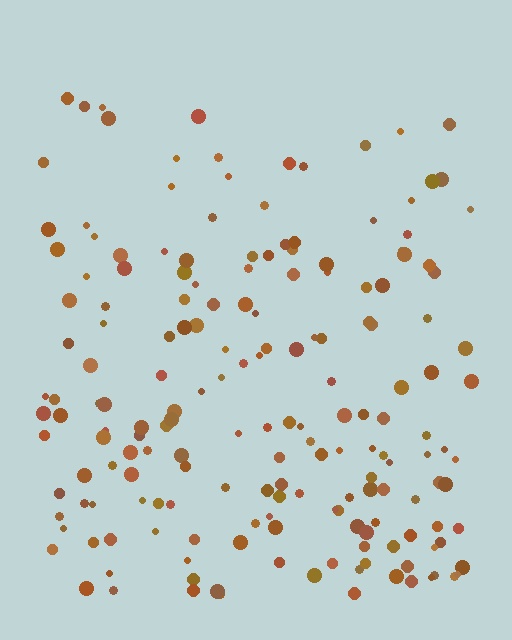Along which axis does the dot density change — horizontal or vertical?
Vertical.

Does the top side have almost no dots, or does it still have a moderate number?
Still a moderate number, just noticeably fewer than the bottom.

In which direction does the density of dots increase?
From top to bottom, with the bottom side densest.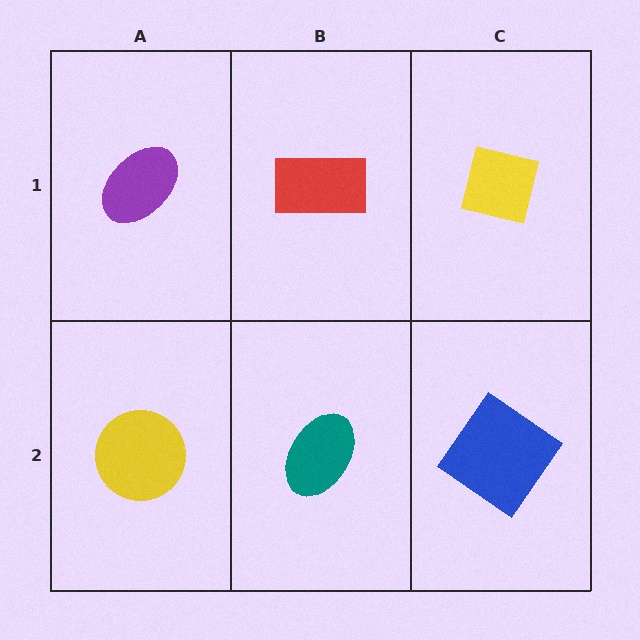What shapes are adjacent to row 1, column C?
A blue diamond (row 2, column C), a red rectangle (row 1, column B).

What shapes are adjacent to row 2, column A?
A purple ellipse (row 1, column A), a teal ellipse (row 2, column B).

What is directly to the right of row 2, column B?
A blue diamond.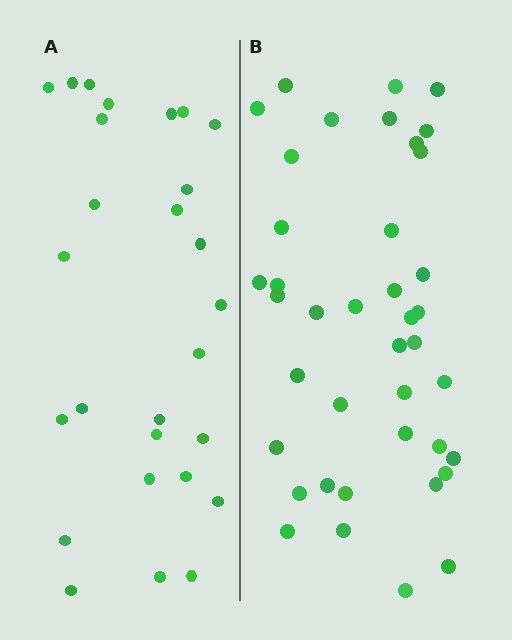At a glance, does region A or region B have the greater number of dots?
Region B (the right region) has more dots.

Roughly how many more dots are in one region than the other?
Region B has approximately 15 more dots than region A.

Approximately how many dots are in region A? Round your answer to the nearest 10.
About 30 dots. (The exact count is 27, which rounds to 30.)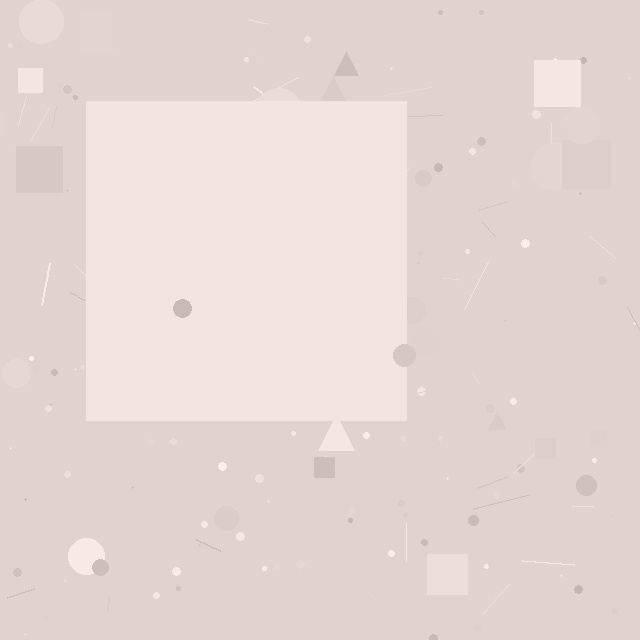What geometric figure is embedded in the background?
A square is embedded in the background.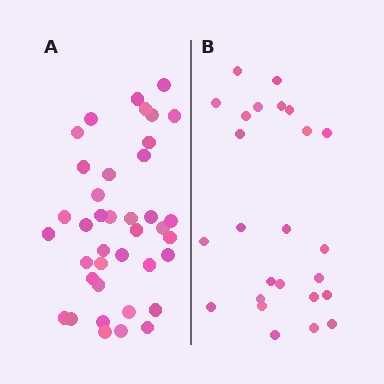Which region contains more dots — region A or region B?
Region A (the left region) has more dots.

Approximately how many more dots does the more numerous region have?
Region A has approximately 15 more dots than region B.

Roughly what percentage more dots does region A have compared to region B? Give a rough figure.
About 55% more.